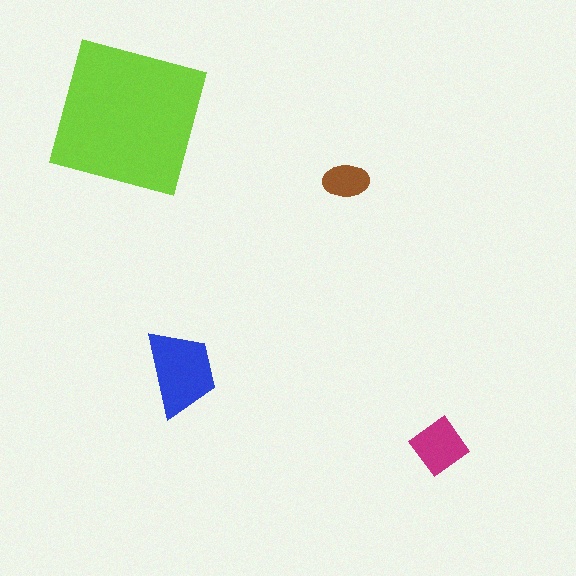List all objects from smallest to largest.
The brown ellipse, the magenta diamond, the blue trapezoid, the lime square.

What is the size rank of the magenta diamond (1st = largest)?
3rd.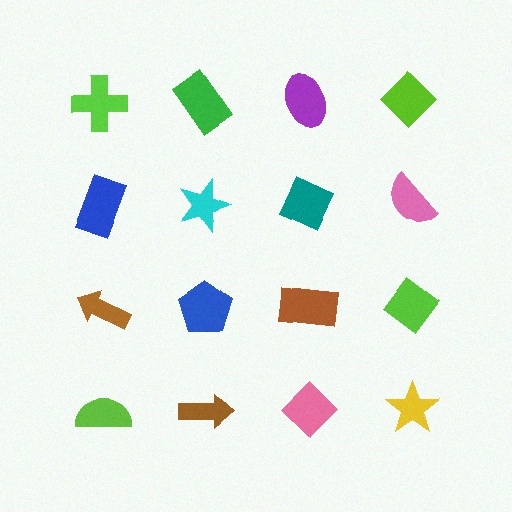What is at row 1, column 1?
A lime cross.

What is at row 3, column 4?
A lime diamond.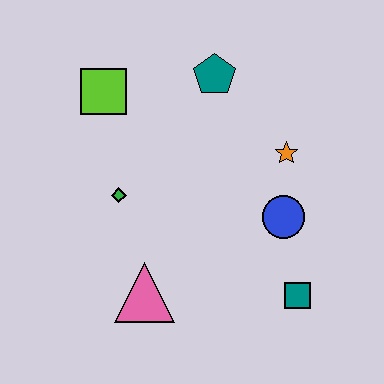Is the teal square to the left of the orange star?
No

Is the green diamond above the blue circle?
Yes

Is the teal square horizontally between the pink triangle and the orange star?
No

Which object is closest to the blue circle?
The orange star is closest to the blue circle.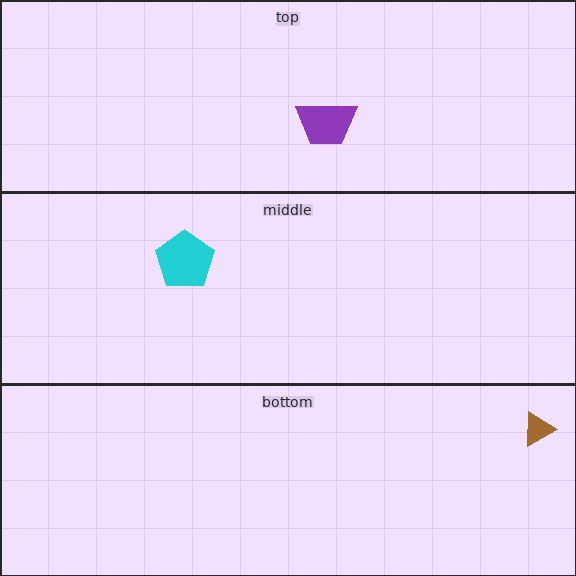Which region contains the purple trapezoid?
The top region.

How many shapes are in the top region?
1.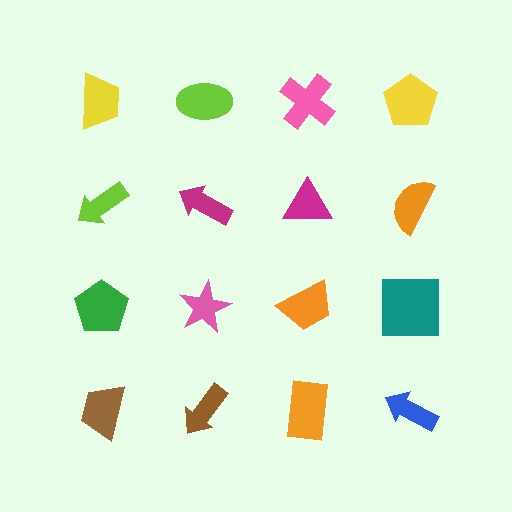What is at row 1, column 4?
A yellow pentagon.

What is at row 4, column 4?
A blue arrow.